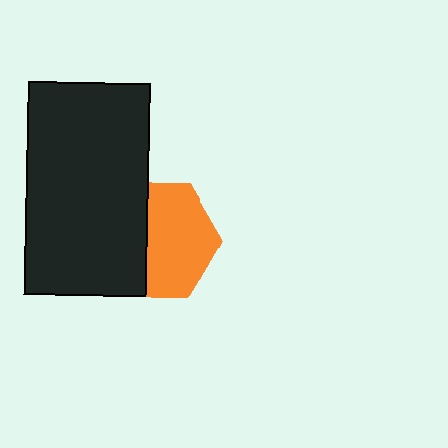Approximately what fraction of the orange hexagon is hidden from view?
Roughly 41% of the orange hexagon is hidden behind the black rectangle.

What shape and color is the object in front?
The object in front is a black rectangle.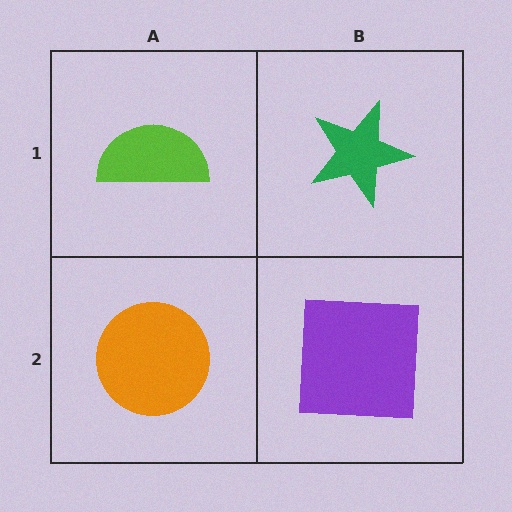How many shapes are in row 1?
2 shapes.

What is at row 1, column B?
A green star.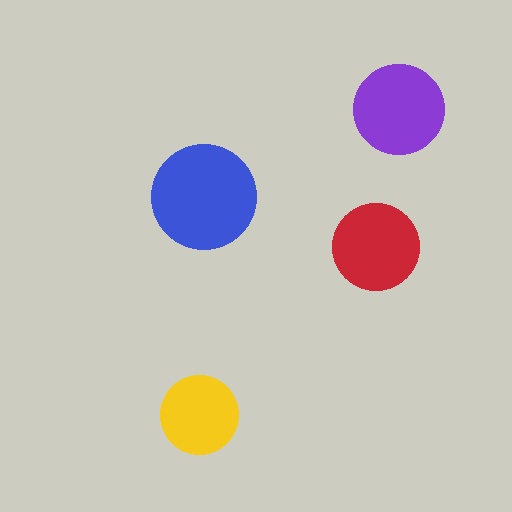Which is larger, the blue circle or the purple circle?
The blue one.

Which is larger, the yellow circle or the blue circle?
The blue one.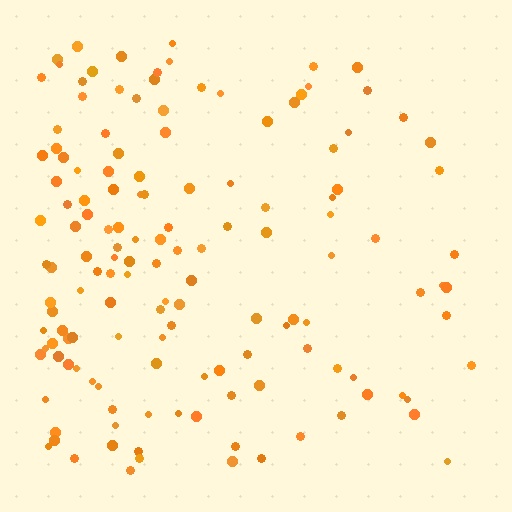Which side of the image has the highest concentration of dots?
The left.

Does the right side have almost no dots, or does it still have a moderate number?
Still a moderate number, just noticeably fewer than the left.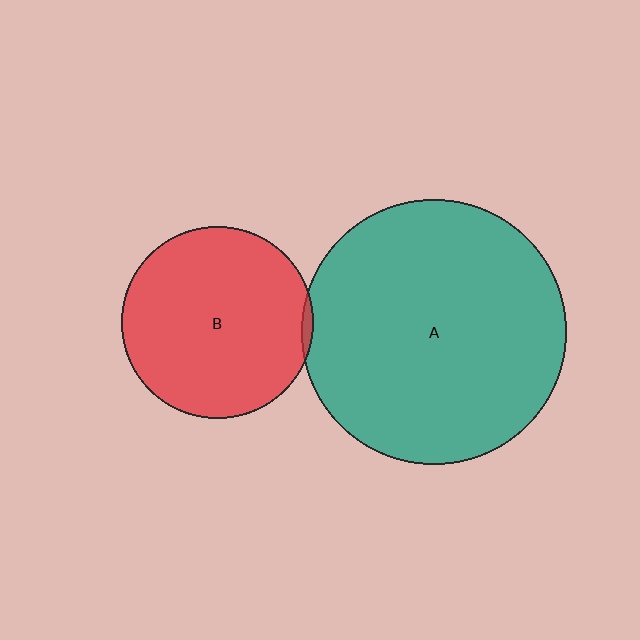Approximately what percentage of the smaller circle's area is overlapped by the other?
Approximately 5%.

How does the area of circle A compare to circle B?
Approximately 1.9 times.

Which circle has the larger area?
Circle A (teal).